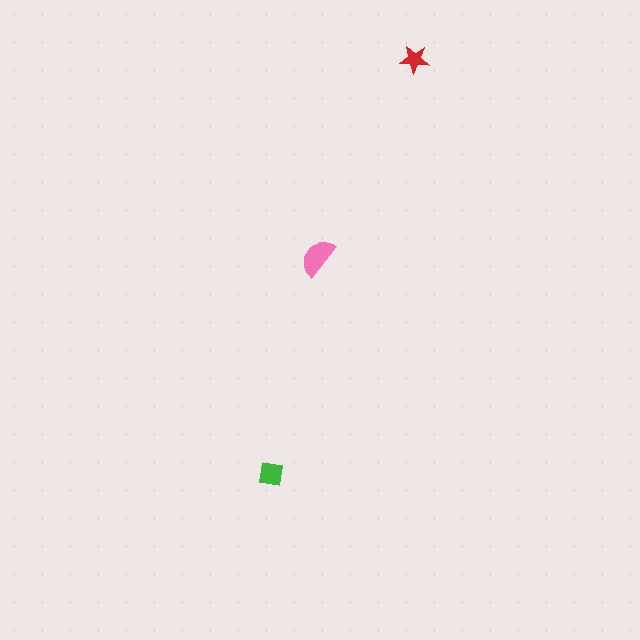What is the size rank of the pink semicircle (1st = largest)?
1st.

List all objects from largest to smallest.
The pink semicircle, the green square, the red star.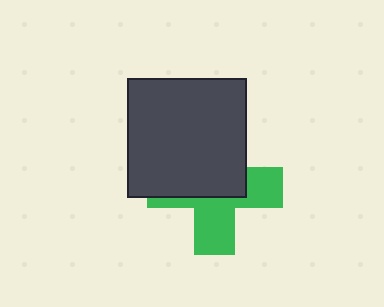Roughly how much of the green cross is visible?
About half of it is visible (roughly 47%).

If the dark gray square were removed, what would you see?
You would see the complete green cross.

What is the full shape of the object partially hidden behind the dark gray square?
The partially hidden object is a green cross.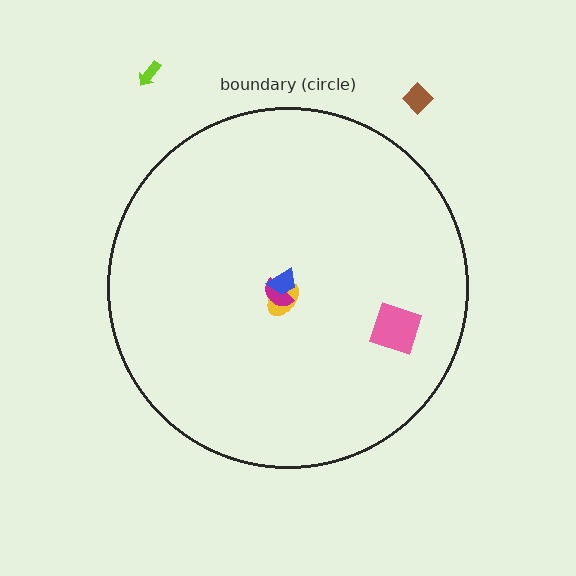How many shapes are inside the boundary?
4 inside, 2 outside.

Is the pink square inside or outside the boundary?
Inside.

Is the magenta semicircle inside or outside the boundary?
Inside.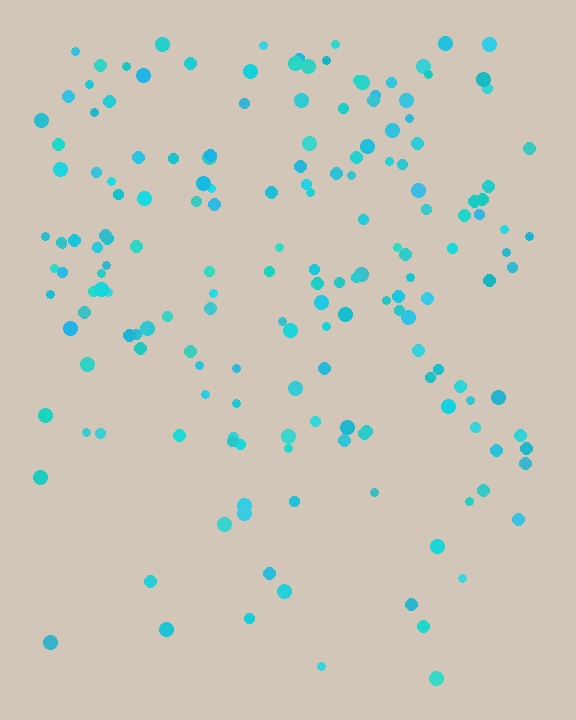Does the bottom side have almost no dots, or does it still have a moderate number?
Still a moderate number, just noticeably fewer than the top.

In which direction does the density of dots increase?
From bottom to top, with the top side densest.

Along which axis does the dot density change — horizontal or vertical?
Vertical.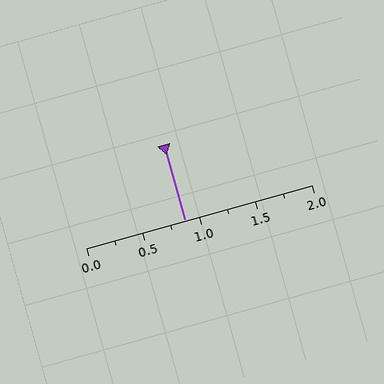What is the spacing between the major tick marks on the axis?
The major ticks are spaced 0.5 apart.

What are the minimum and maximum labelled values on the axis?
The axis runs from 0.0 to 2.0.